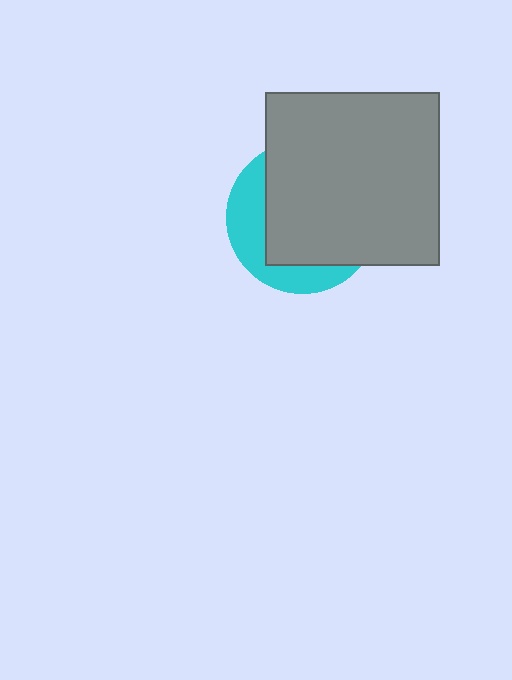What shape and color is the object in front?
The object in front is a gray square.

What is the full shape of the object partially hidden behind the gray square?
The partially hidden object is a cyan circle.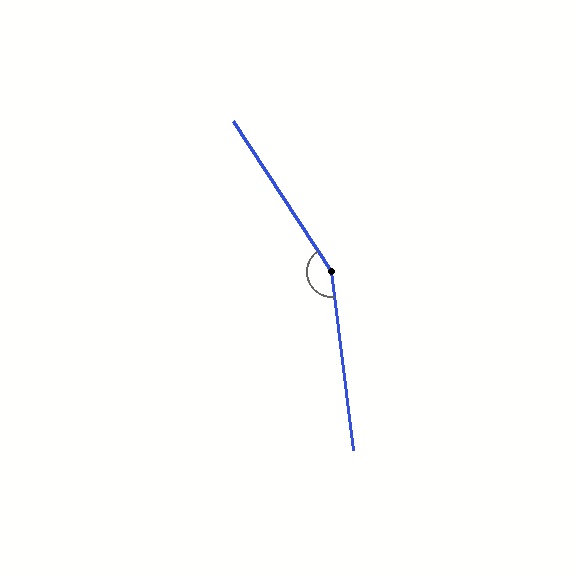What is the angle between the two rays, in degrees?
Approximately 154 degrees.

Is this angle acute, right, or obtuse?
It is obtuse.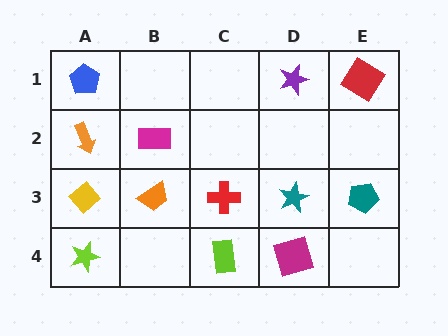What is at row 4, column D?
A magenta square.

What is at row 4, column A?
A lime star.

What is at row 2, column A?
An orange arrow.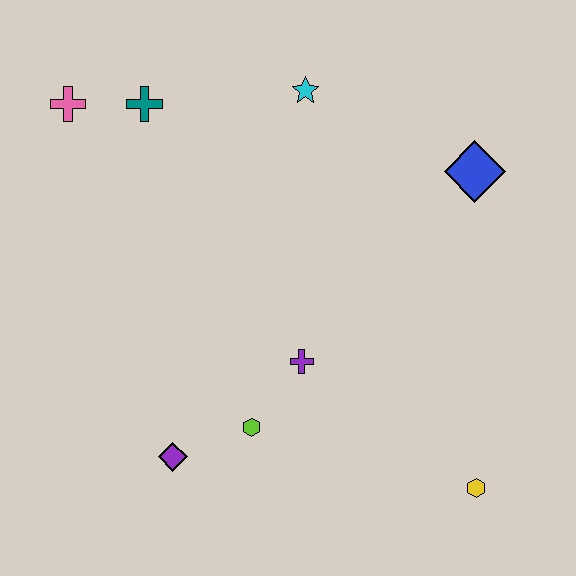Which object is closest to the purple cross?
The lime hexagon is closest to the purple cross.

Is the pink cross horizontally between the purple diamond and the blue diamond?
No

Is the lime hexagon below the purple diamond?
No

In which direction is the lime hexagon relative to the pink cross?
The lime hexagon is below the pink cross.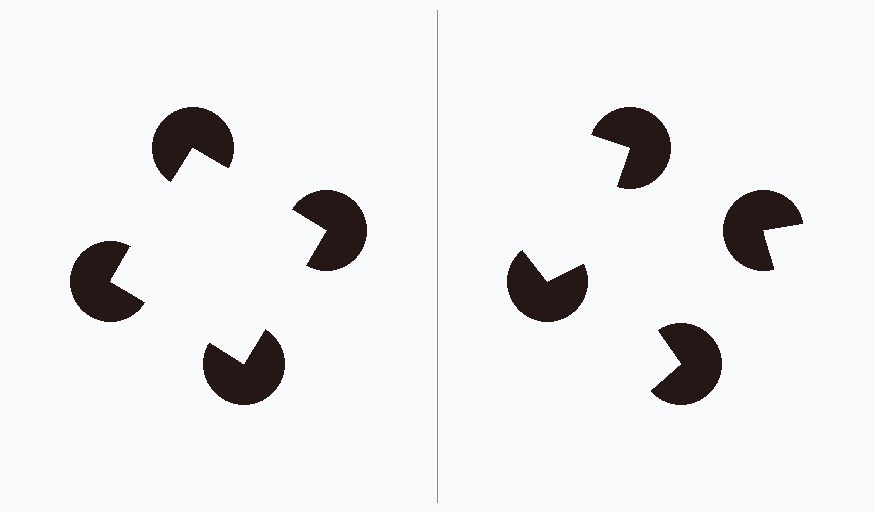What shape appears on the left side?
An illusory square.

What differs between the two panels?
The pac-man discs are positioned identically on both sides; only the wedge orientations differ. On the left they align to a square; on the right they are misaligned.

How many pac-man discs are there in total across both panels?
8 — 4 on each side.